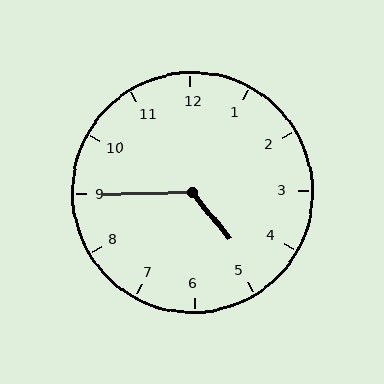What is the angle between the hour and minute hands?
Approximately 128 degrees.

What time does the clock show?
4:45.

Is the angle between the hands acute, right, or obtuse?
It is obtuse.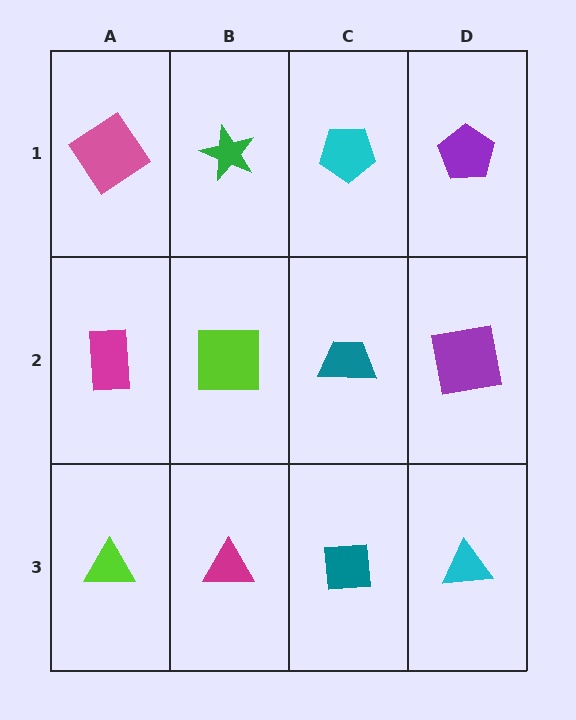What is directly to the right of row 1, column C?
A purple pentagon.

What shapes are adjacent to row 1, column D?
A purple square (row 2, column D), a cyan pentagon (row 1, column C).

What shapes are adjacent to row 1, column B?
A lime square (row 2, column B), a pink diamond (row 1, column A), a cyan pentagon (row 1, column C).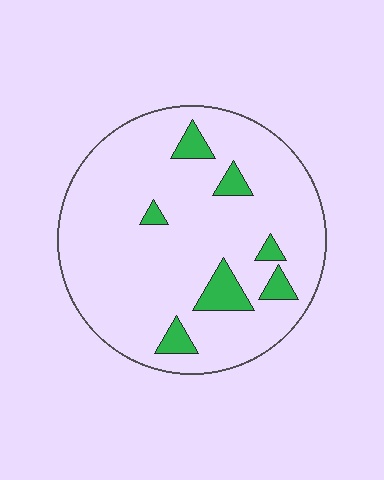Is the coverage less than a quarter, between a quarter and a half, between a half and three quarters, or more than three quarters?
Less than a quarter.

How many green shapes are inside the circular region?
7.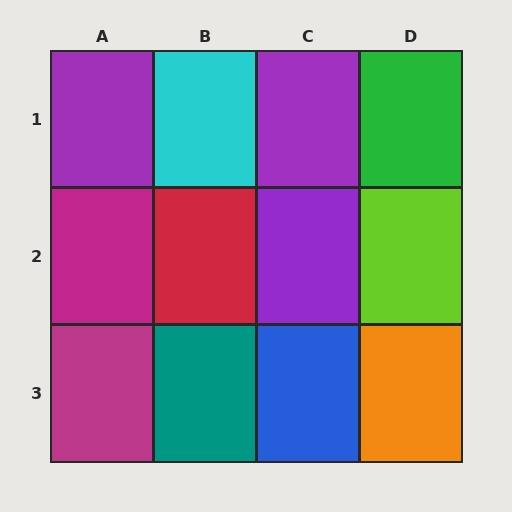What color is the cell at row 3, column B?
Teal.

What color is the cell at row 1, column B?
Cyan.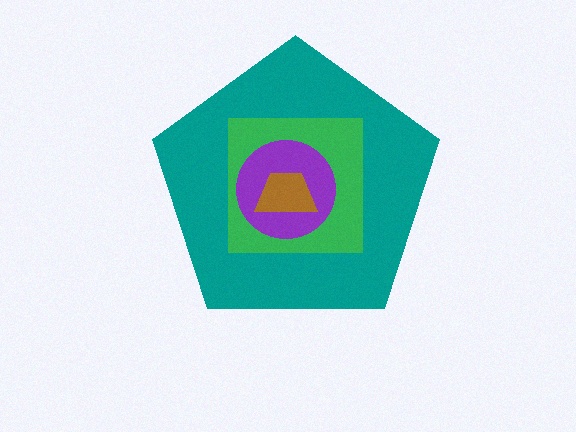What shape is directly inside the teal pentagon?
The green square.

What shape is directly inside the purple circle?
The brown trapezoid.